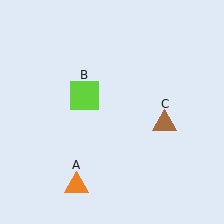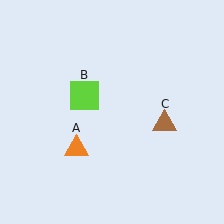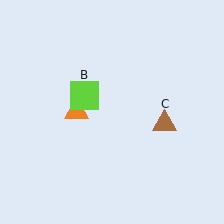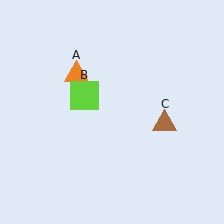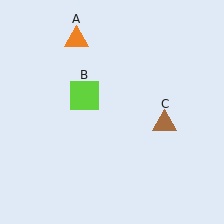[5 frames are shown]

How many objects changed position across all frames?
1 object changed position: orange triangle (object A).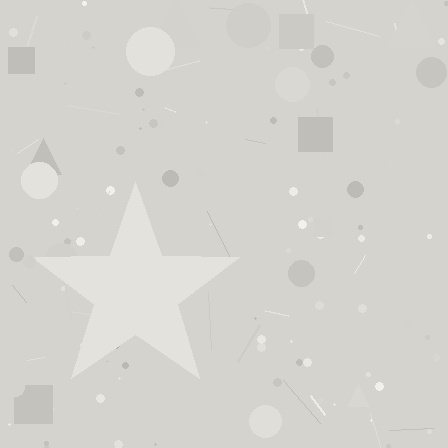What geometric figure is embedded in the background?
A star is embedded in the background.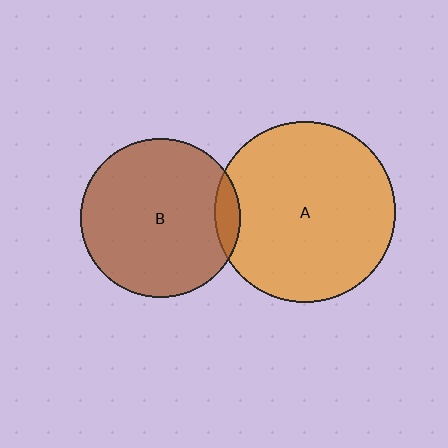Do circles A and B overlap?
Yes.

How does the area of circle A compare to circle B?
Approximately 1.3 times.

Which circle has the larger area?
Circle A (orange).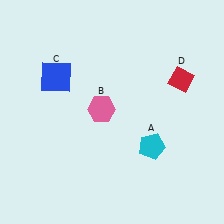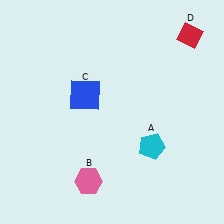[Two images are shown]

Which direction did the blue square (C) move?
The blue square (C) moved right.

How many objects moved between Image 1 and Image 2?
3 objects moved between the two images.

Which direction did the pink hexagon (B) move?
The pink hexagon (B) moved down.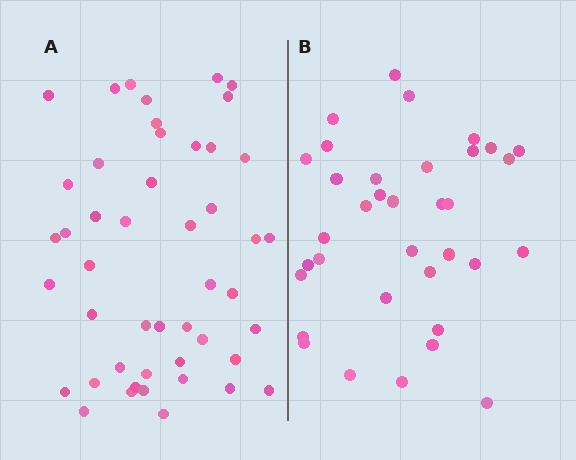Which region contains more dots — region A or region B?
Region A (the left region) has more dots.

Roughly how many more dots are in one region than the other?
Region A has roughly 12 or so more dots than region B.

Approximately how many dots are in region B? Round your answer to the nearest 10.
About 40 dots. (The exact count is 35, which rounds to 40.)